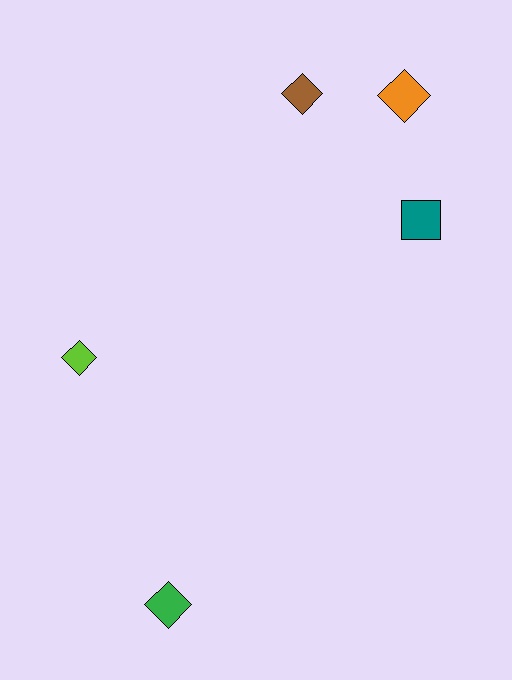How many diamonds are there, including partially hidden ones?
There are 4 diamonds.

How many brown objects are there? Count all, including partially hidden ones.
There is 1 brown object.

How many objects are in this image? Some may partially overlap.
There are 5 objects.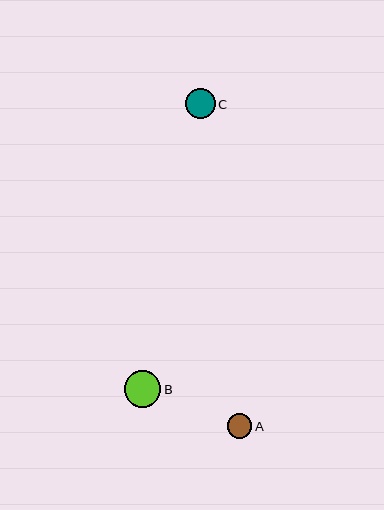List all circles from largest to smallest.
From largest to smallest: B, C, A.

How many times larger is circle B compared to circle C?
Circle B is approximately 1.2 times the size of circle C.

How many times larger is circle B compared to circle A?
Circle B is approximately 1.5 times the size of circle A.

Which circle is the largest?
Circle B is the largest with a size of approximately 36 pixels.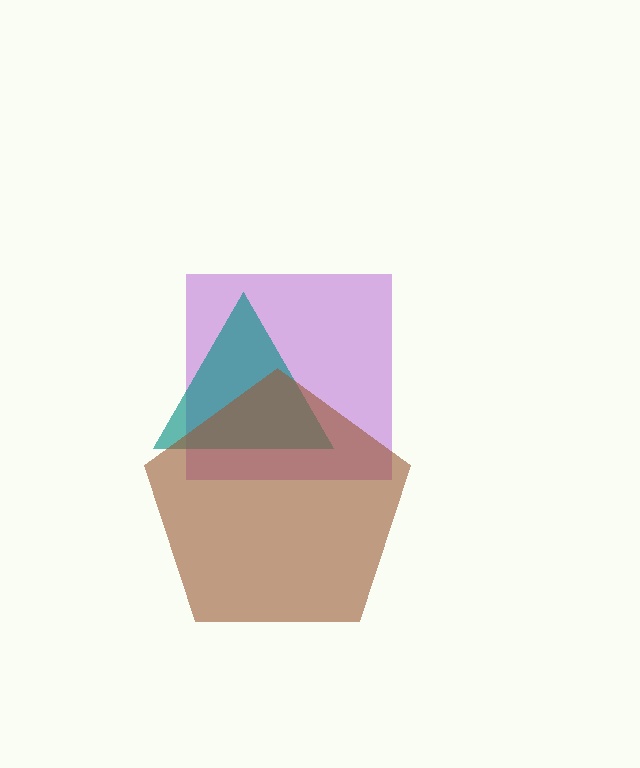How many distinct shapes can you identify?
There are 3 distinct shapes: a purple square, a teal triangle, a brown pentagon.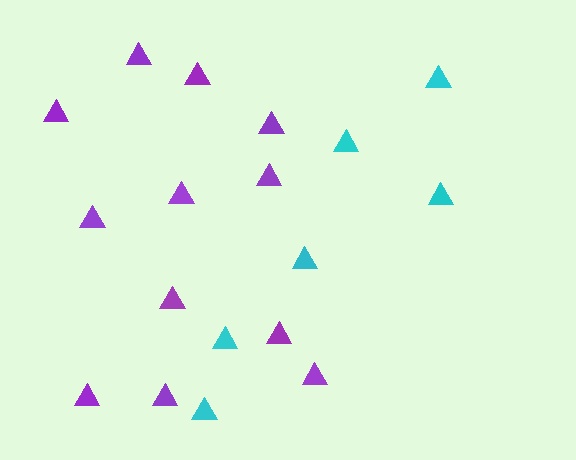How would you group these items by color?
There are 2 groups: one group of cyan triangles (6) and one group of purple triangles (12).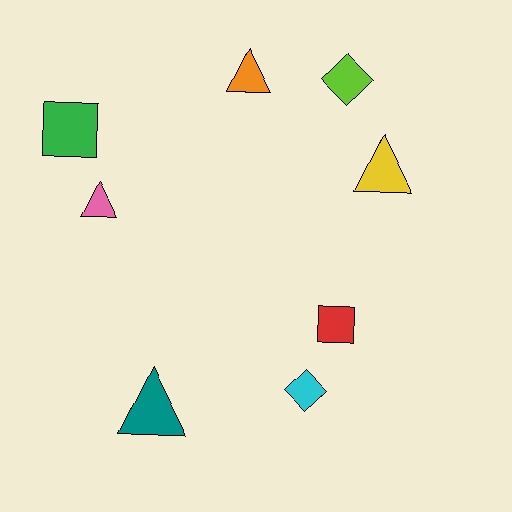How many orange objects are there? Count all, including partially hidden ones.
There is 1 orange object.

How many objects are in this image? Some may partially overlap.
There are 8 objects.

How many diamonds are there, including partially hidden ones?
There are 2 diamonds.